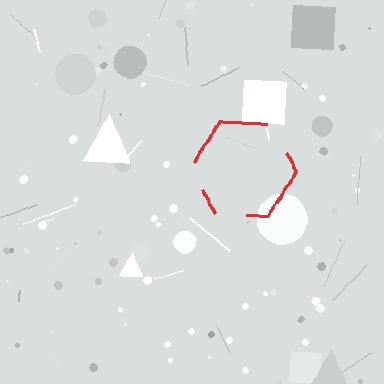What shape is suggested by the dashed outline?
The dashed outline suggests a hexagon.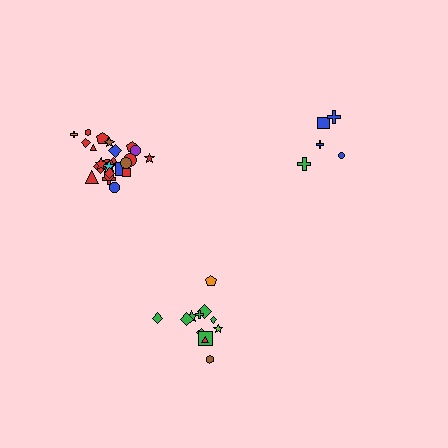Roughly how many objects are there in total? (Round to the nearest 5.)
Roughly 40 objects in total.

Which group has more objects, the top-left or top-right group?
The top-left group.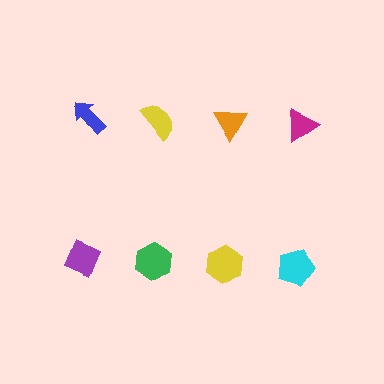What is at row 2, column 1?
A purple diamond.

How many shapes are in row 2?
4 shapes.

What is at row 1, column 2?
A yellow semicircle.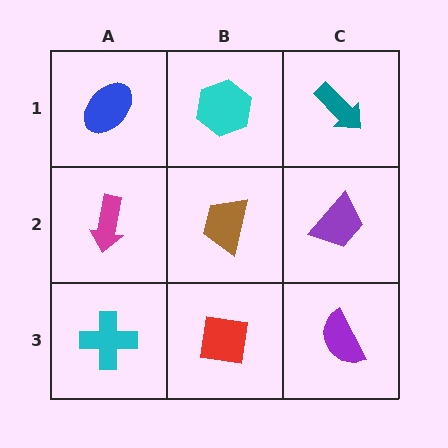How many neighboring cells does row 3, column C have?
2.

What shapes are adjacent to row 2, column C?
A teal arrow (row 1, column C), a purple semicircle (row 3, column C), a brown trapezoid (row 2, column B).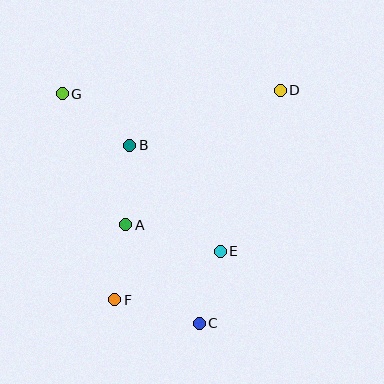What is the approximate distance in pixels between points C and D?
The distance between C and D is approximately 247 pixels.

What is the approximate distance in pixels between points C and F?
The distance between C and F is approximately 88 pixels.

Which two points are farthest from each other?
Points C and G are farthest from each other.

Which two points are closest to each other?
Points C and E are closest to each other.